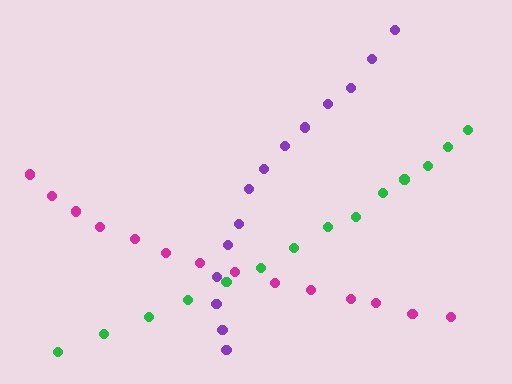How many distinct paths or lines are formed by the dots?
There are 3 distinct paths.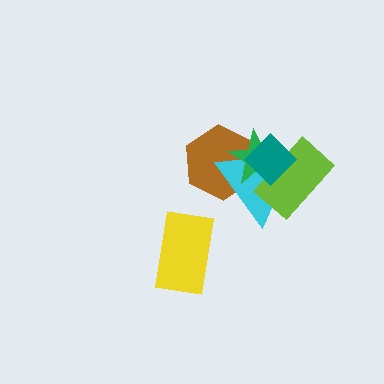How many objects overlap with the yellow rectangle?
0 objects overlap with the yellow rectangle.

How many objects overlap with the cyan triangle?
4 objects overlap with the cyan triangle.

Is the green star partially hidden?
Yes, it is partially covered by another shape.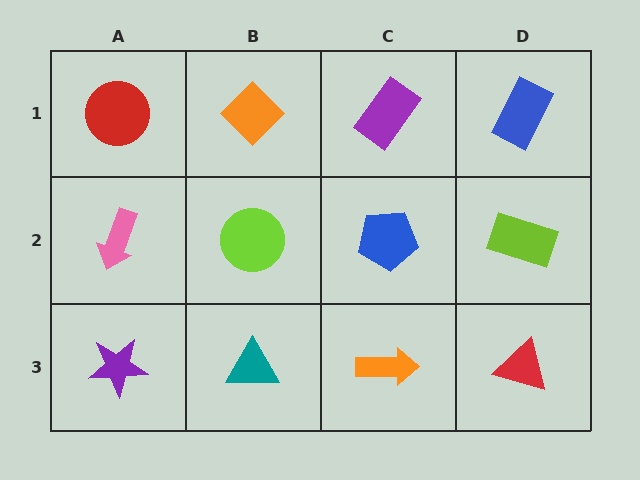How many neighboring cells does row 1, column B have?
3.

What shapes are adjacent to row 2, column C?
A purple rectangle (row 1, column C), an orange arrow (row 3, column C), a lime circle (row 2, column B), a lime rectangle (row 2, column D).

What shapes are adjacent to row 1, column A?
A pink arrow (row 2, column A), an orange diamond (row 1, column B).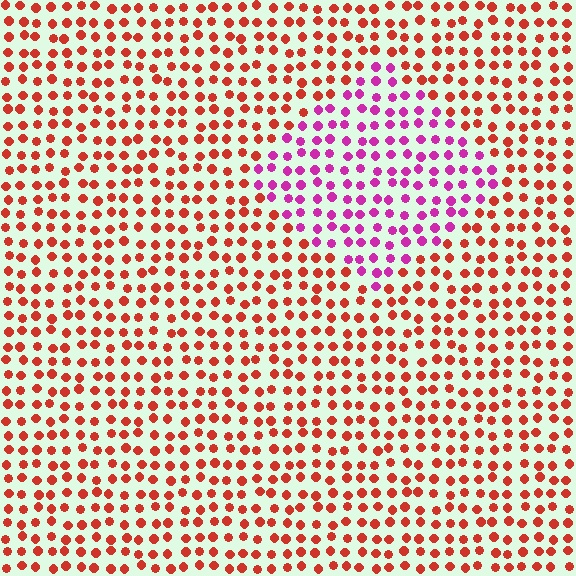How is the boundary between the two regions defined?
The boundary is defined purely by a slight shift in hue (about 52 degrees). Spacing, size, and orientation are identical on both sides.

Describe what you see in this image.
The image is filled with small red elements in a uniform arrangement. A diamond-shaped region is visible where the elements are tinted to a slightly different hue, forming a subtle color boundary.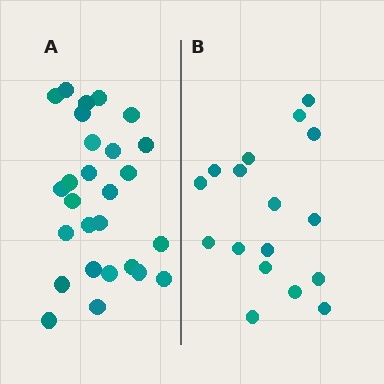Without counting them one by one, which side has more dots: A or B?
Region A (the left region) has more dots.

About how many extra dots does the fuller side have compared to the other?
Region A has roughly 10 or so more dots than region B.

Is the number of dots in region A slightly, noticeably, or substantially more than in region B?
Region A has substantially more. The ratio is roughly 1.6 to 1.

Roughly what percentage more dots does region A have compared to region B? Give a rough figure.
About 60% more.